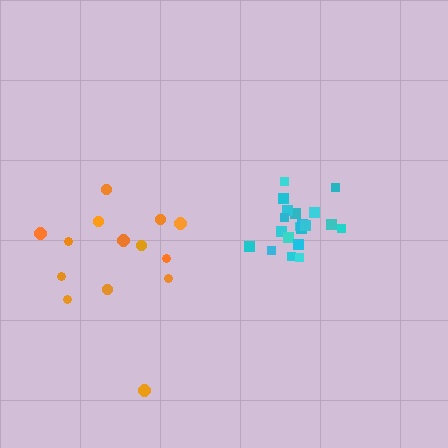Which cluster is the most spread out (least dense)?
Orange.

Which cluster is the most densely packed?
Cyan.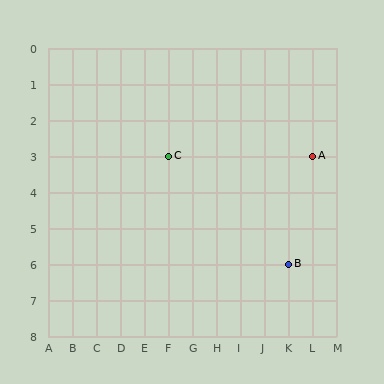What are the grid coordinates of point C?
Point C is at grid coordinates (F, 3).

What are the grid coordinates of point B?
Point B is at grid coordinates (K, 6).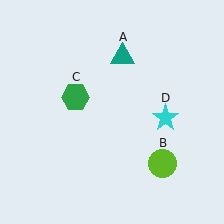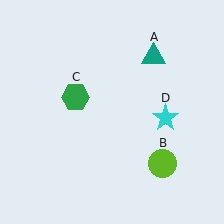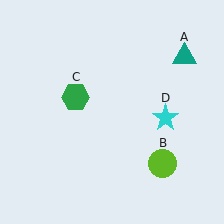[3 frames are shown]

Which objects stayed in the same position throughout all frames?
Lime circle (object B) and green hexagon (object C) and cyan star (object D) remained stationary.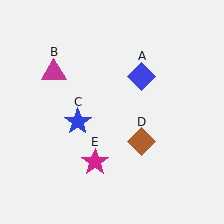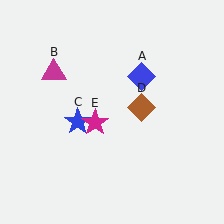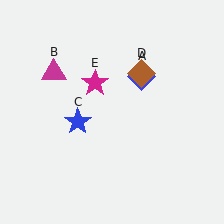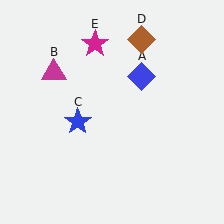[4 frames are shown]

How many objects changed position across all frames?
2 objects changed position: brown diamond (object D), magenta star (object E).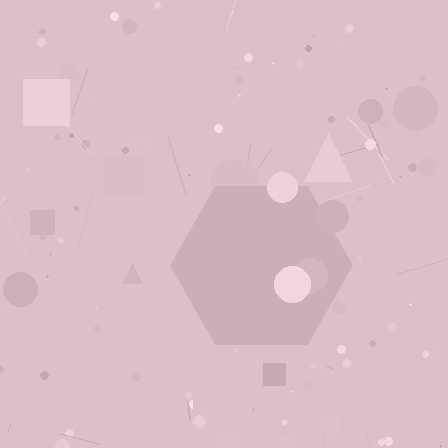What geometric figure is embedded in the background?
A hexagon is embedded in the background.